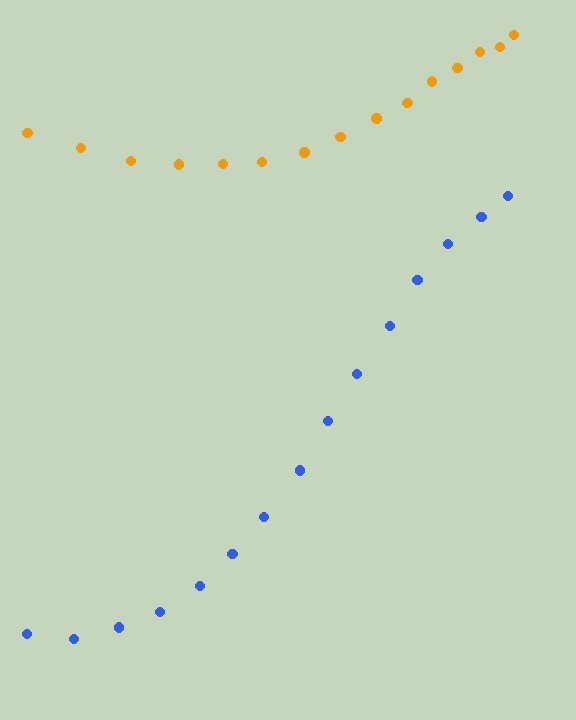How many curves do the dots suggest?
There are 2 distinct paths.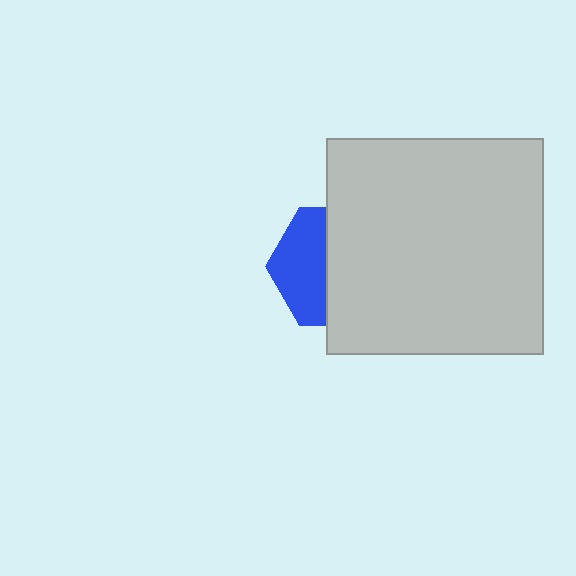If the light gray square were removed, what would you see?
You would see the complete blue hexagon.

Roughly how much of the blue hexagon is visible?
A small part of it is visible (roughly 42%).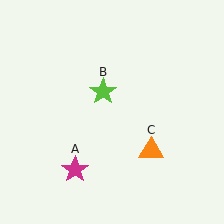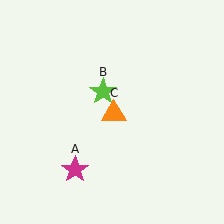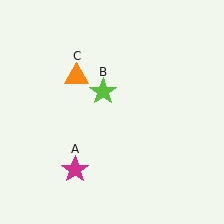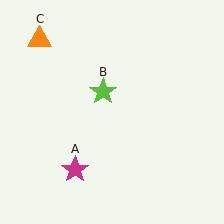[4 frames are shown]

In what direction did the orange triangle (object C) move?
The orange triangle (object C) moved up and to the left.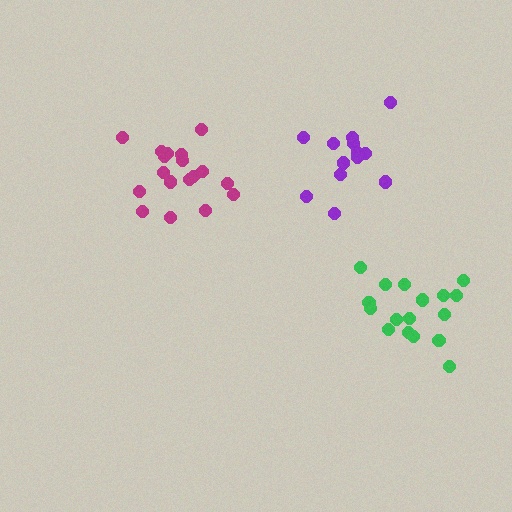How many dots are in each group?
Group 1: 17 dots, Group 2: 18 dots, Group 3: 13 dots (48 total).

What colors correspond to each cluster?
The clusters are colored: green, magenta, purple.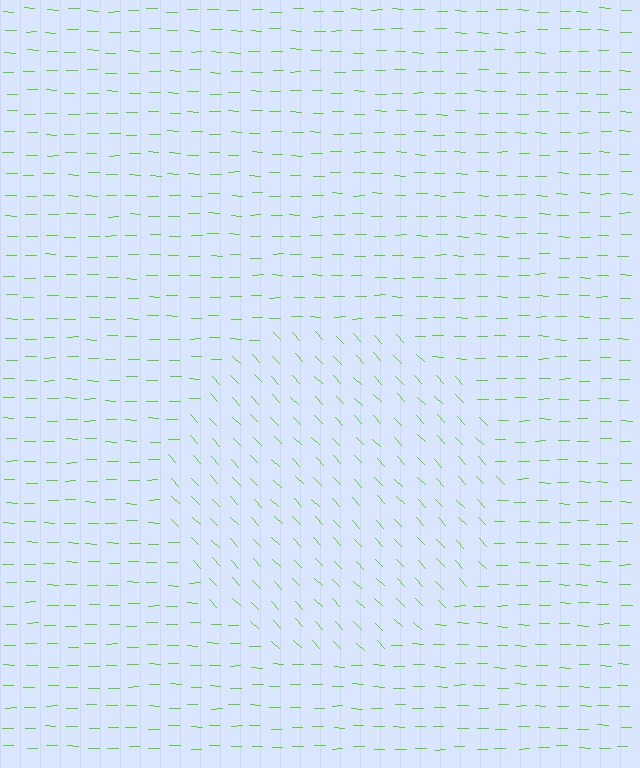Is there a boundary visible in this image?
Yes, there is a texture boundary formed by a change in line orientation.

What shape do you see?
I see a circle.